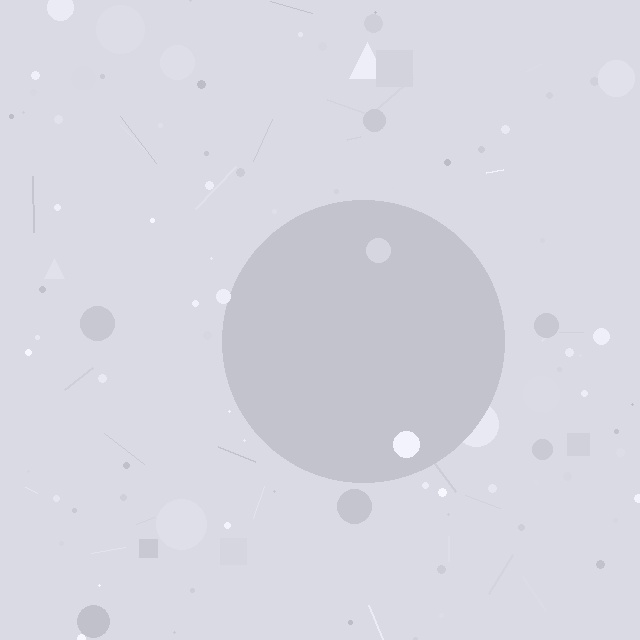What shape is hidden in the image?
A circle is hidden in the image.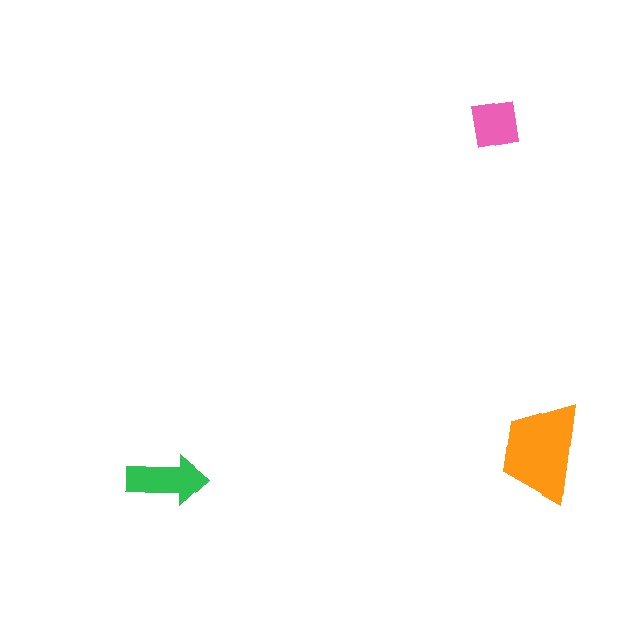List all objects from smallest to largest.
The pink square, the green arrow, the orange trapezoid.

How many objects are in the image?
There are 3 objects in the image.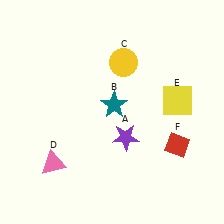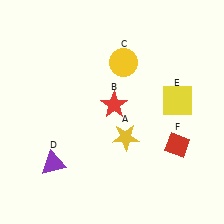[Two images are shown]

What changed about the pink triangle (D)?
In Image 1, D is pink. In Image 2, it changed to purple.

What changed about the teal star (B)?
In Image 1, B is teal. In Image 2, it changed to red.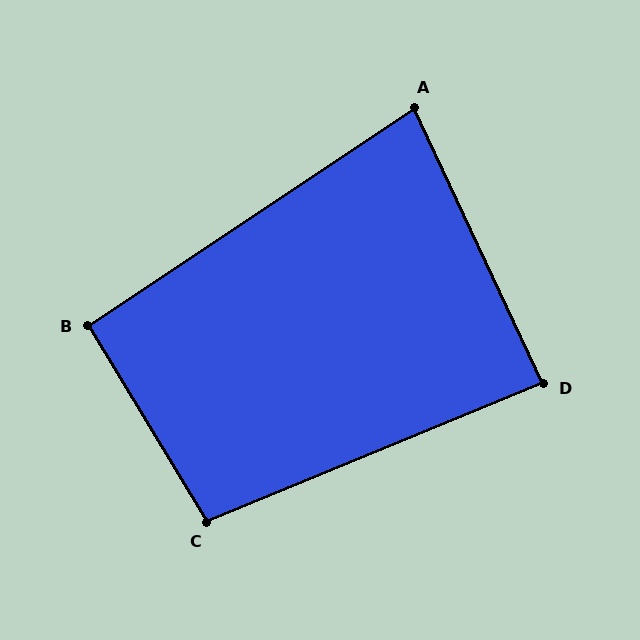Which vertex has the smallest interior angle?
A, at approximately 81 degrees.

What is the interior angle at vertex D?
Approximately 87 degrees (approximately right).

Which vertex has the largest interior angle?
C, at approximately 99 degrees.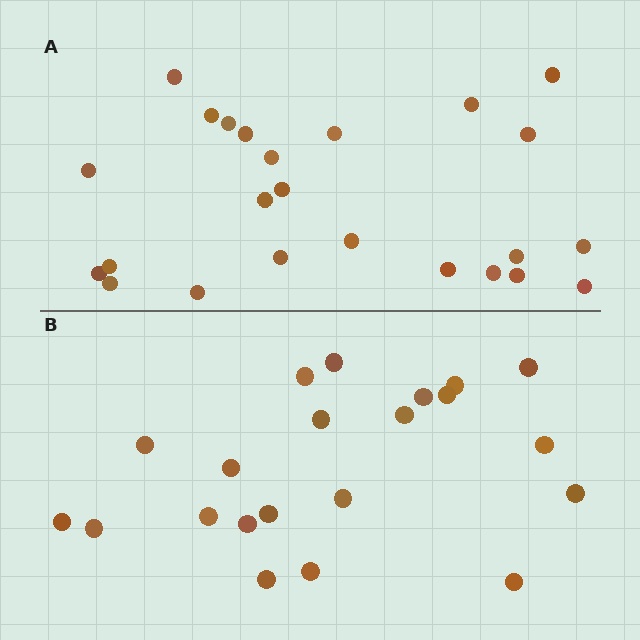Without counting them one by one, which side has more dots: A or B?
Region A (the top region) has more dots.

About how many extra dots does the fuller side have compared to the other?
Region A has just a few more — roughly 2 or 3 more dots than region B.